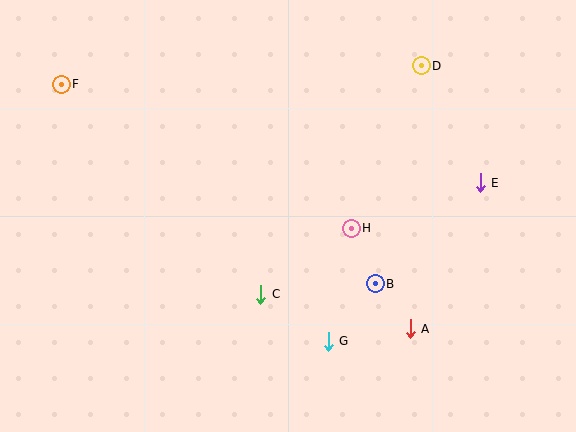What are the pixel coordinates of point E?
Point E is at (480, 183).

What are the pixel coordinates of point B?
Point B is at (375, 284).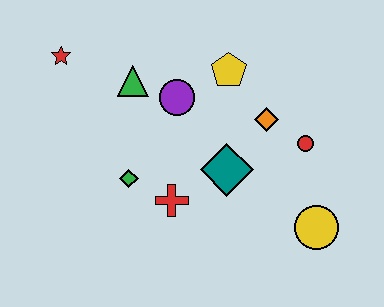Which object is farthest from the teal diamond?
The red star is farthest from the teal diamond.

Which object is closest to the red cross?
The green diamond is closest to the red cross.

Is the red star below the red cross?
No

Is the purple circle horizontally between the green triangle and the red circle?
Yes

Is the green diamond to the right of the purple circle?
No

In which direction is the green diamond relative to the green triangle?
The green diamond is below the green triangle.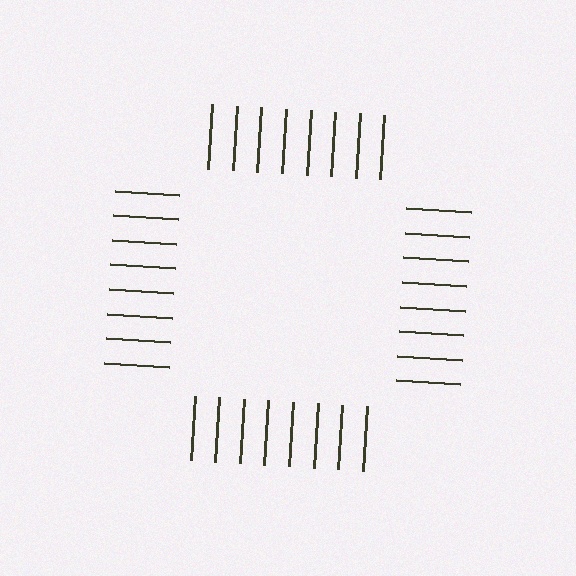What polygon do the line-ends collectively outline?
An illusory square — the line segments terminate on its edges but no continuous stroke is drawn.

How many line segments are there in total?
32 — 8 along each of the 4 edges.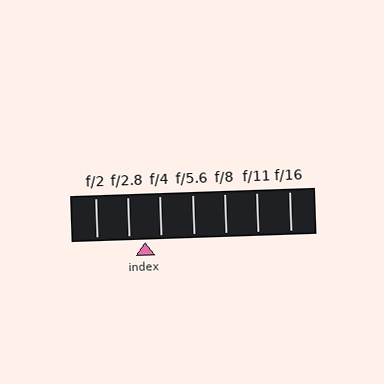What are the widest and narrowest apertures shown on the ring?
The widest aperture shown is f/2 and the narrowest is f/16.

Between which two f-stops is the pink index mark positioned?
The index mark is between f/2.8 and f/4.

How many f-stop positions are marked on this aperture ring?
There are 7 f-stop positions marked.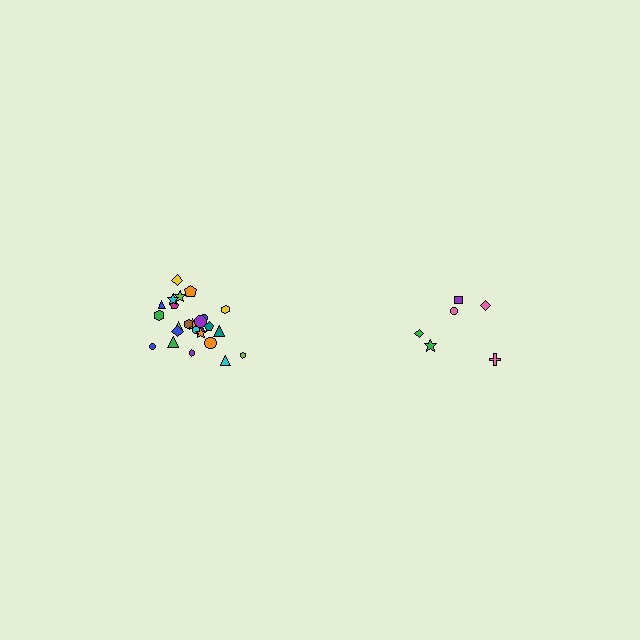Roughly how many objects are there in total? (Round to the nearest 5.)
Roughly 30 objects in total.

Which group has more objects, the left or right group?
The left group.